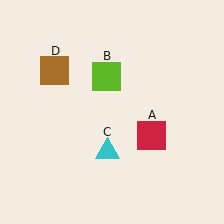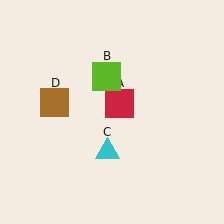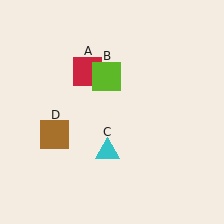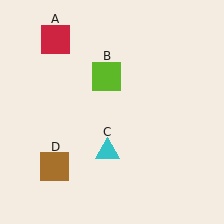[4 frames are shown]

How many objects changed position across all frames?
2 objects changed position: red square (object A), brown square (object D).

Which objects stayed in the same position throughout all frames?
Lime square (object B) and cyan triangle (object C) remained stationary.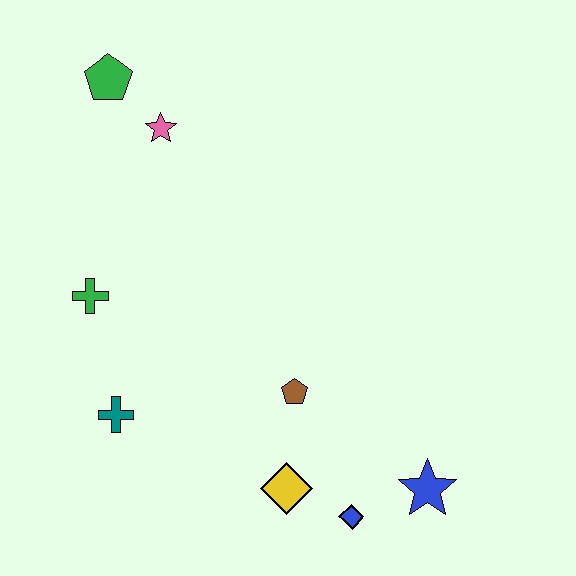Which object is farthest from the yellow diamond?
The green pentagon is farthest from the yellow diamond.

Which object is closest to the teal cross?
The green cross is closest to the teal cross.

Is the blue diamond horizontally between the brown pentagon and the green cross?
No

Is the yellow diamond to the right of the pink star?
Yes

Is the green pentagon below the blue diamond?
No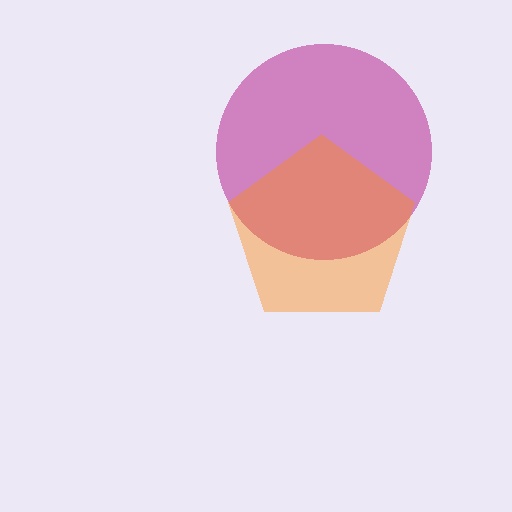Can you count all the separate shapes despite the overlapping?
Yes, there are 2 separate shapes.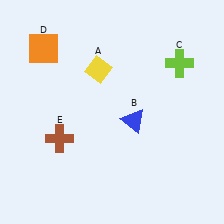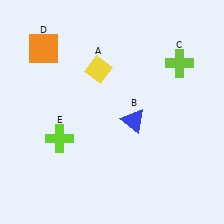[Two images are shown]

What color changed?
The cross (E) changed from brown in Image 1 to lime in Image 2.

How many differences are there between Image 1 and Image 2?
There is 1 difference between the two images.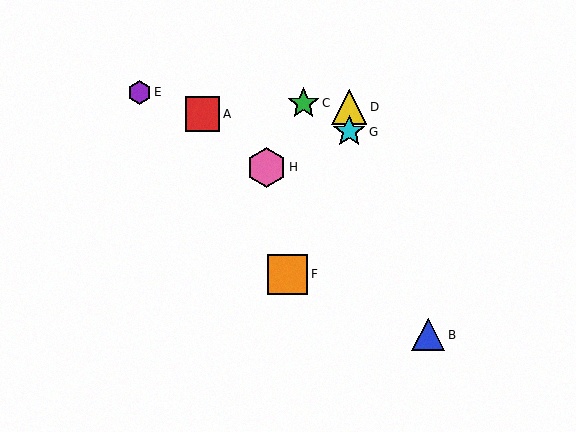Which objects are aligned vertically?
Objects D, G are aligned vertically.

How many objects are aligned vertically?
2 objects (D, G) are aligned vertically.